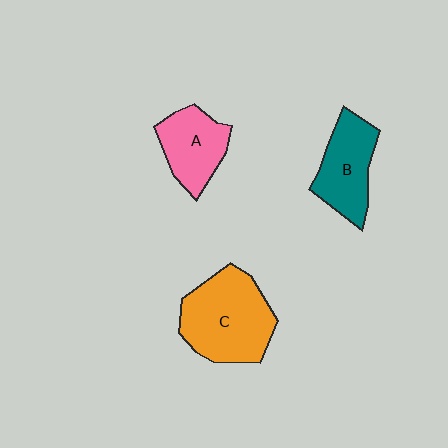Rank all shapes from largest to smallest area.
From largest to smallest: C (orange), B (teal), A (pink).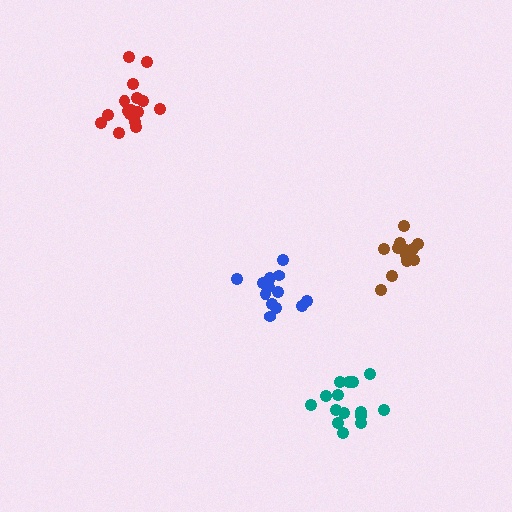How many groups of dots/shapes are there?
There are 4 groups.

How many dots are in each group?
Group 1: 15 dots, Group 2: 13 dots, Group 3: 16 dots, Group 4: 12 dots (56 total).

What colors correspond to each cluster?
The clusters are colored: teal, blue, red, brown.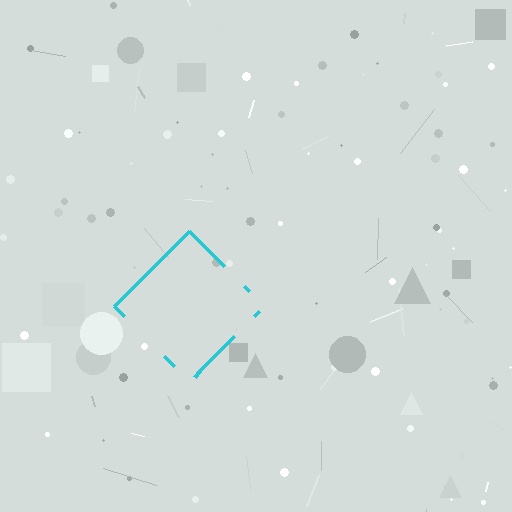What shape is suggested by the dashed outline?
The dashed outline suggests a diamond.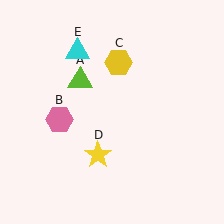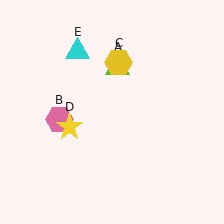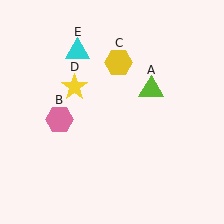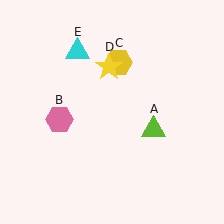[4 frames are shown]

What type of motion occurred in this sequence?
The lime triangle (object A), yellow star (object D) rotated clockwise around the center of the scene.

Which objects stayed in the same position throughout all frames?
Pink hexagon (object B) and yellow hexagon (object C) and cyan triangle (object E) remained stationary.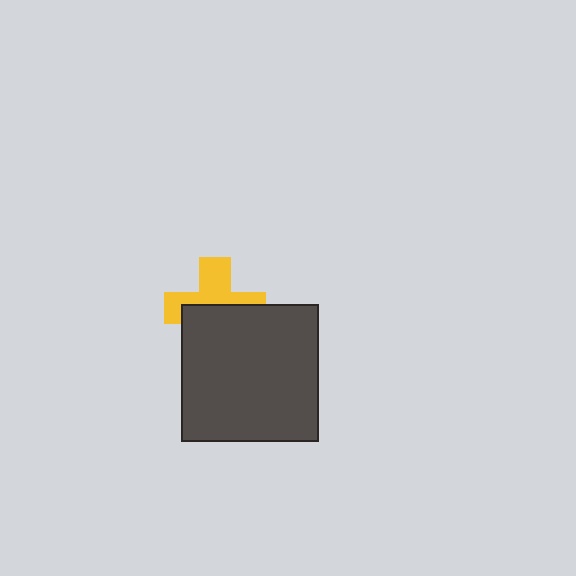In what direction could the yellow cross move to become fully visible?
The yellow cross could move up. That would shift it out from behind the dark gray square entirely.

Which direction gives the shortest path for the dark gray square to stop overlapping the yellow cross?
Moving down gives the shortest separation.